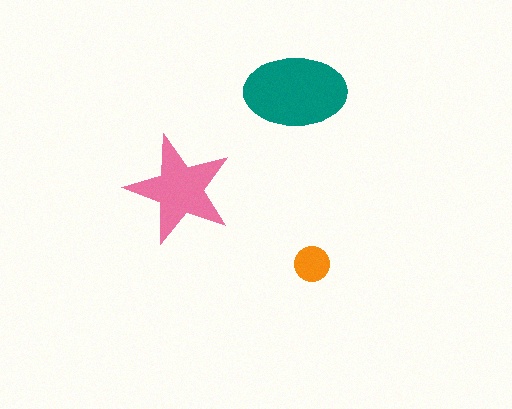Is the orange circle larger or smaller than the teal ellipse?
Smaller.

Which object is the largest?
The teal ellipse.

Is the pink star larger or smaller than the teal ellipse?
Smaller.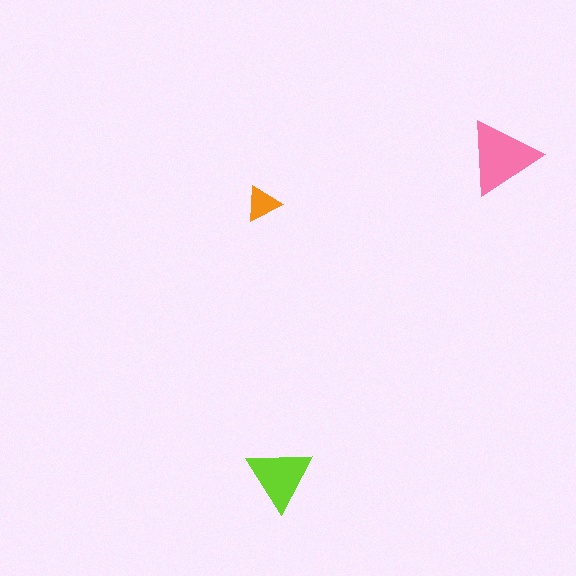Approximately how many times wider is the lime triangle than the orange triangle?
About 2 times wider.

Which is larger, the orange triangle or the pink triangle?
The pink one.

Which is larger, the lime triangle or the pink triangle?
The pink one.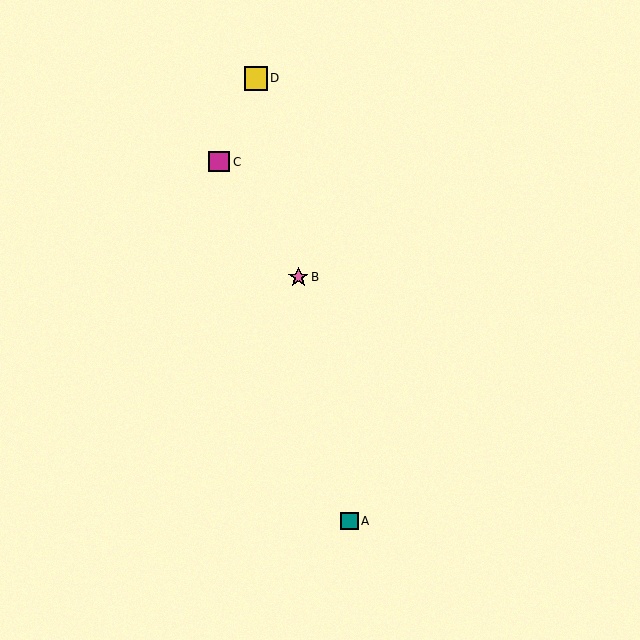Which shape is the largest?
The yellow square (labeled D) is the largest.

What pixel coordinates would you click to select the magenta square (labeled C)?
Click at (219, 162) to select the magenta square C.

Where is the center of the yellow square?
The center of the yellow square is at (256, 78).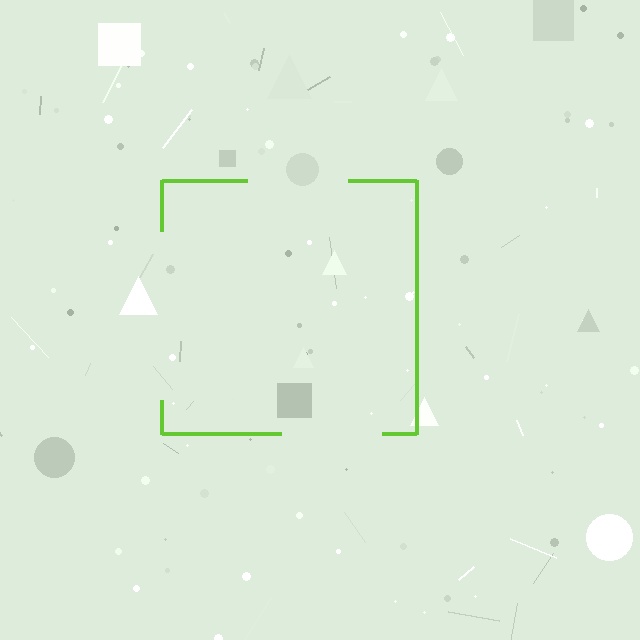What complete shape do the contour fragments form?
The contour fragments form a square.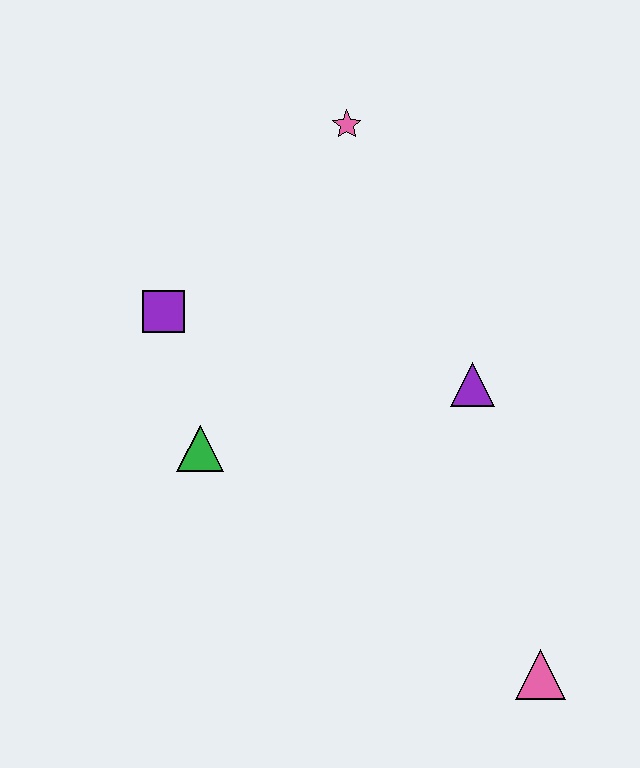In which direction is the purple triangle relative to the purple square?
The purple triangle is to the right of the purple square.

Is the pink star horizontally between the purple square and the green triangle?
No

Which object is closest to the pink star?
The purple square is closest to the pink star.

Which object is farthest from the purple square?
The pink triangle is farthest from the purple square.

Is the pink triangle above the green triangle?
No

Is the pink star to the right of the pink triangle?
No